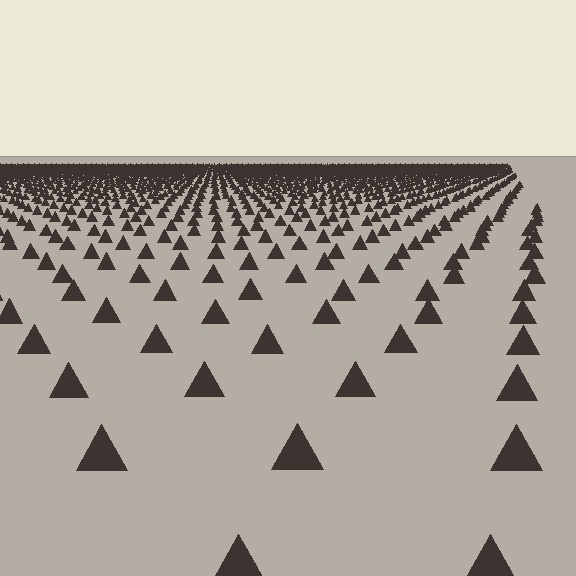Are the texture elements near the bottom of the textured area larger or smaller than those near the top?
Larger. Near the bottom, elements are closer to the viewer and appear at a bigger on-screen size.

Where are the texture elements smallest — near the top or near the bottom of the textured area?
Near the top.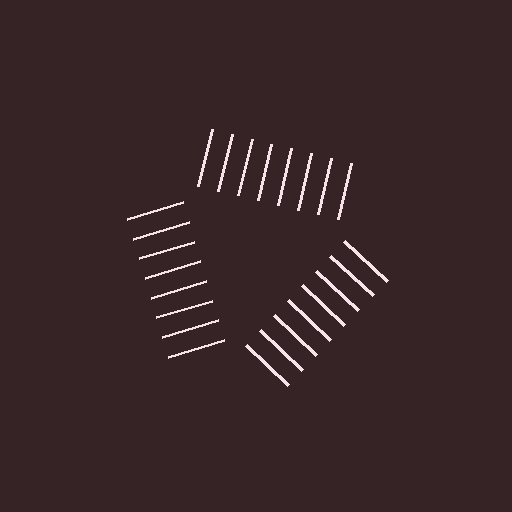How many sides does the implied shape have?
3 sides — the line-ends trace a triangle.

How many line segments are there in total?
24 — 8 along each of the 3 edges.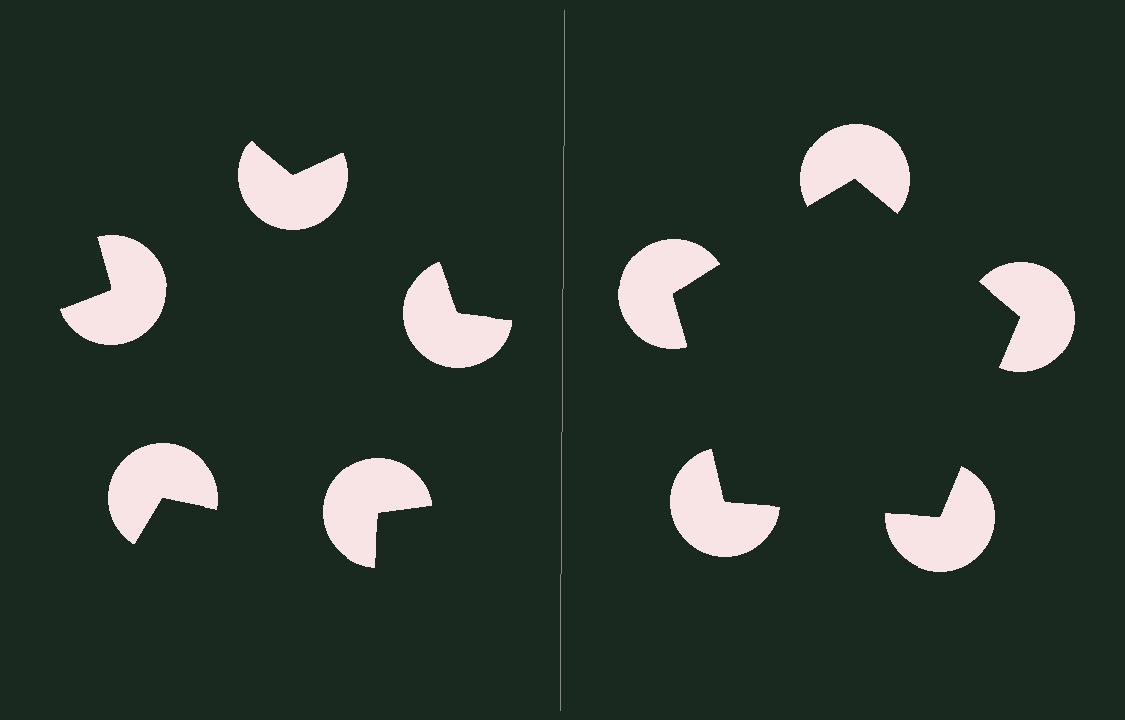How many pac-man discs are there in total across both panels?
10 — 5 on each side.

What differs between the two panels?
The pac-man discs are positioned identically on both sides; only the wedge orientations differ. On the right they align to a pentagon; on the left they are misaligned.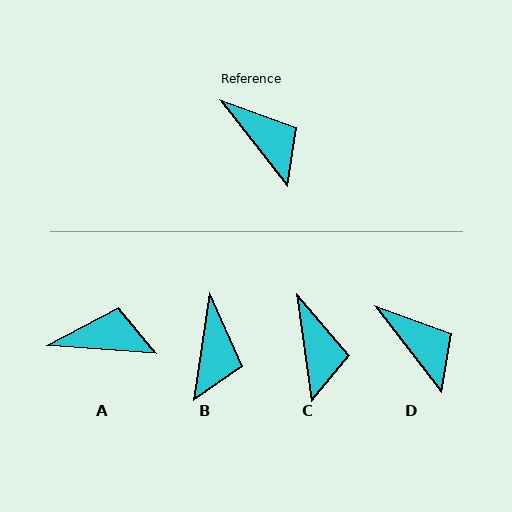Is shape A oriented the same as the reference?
No, it is off by about 48 degrees.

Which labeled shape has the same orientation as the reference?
D.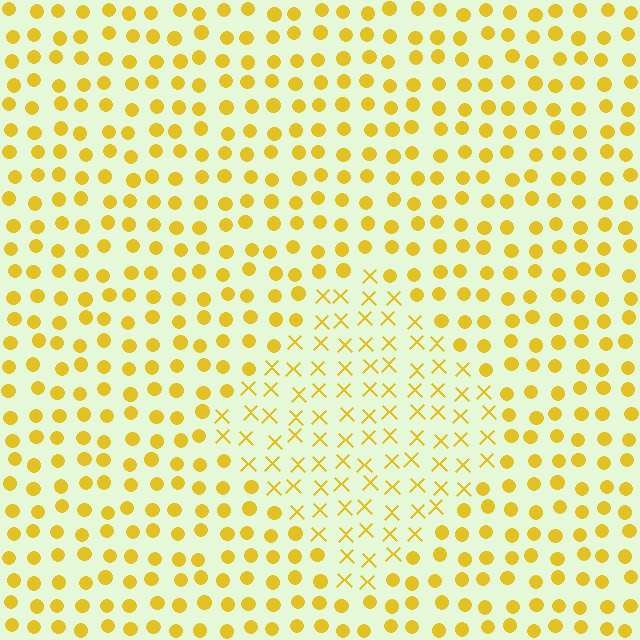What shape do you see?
I see a diamond.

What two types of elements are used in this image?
The image uses X marks inside the diamond region and circles outside it.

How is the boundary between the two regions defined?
The boundary is defined by a change in element shape: X marks inside vs. circles outside. All elements share the same color and spacing.